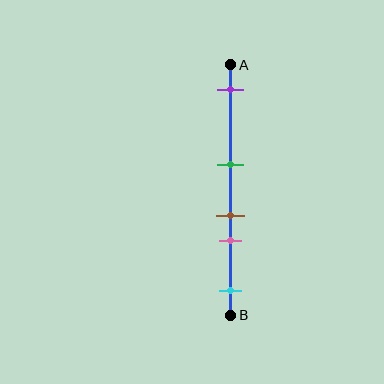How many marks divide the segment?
There are 5 marks dividing the segment.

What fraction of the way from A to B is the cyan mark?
The cyan mark is approximately 90% (0.9) of the way from A to B.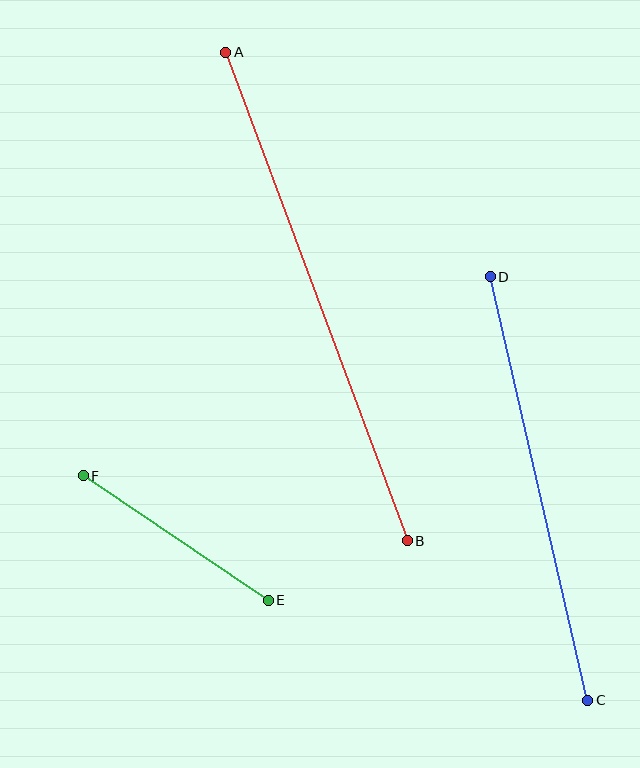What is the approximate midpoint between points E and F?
The midpoint is at approximately (176, 538) pixels.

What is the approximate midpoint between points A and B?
The midpoint is at approximately (316, 297) pixels.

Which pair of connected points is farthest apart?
Points A and B are farthest apart.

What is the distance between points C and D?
The distance is approximately 435 pixels.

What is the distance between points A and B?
The distance is approximately 521 pixels.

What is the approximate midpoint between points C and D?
The midpoint is at approximately (539, 488) pixels.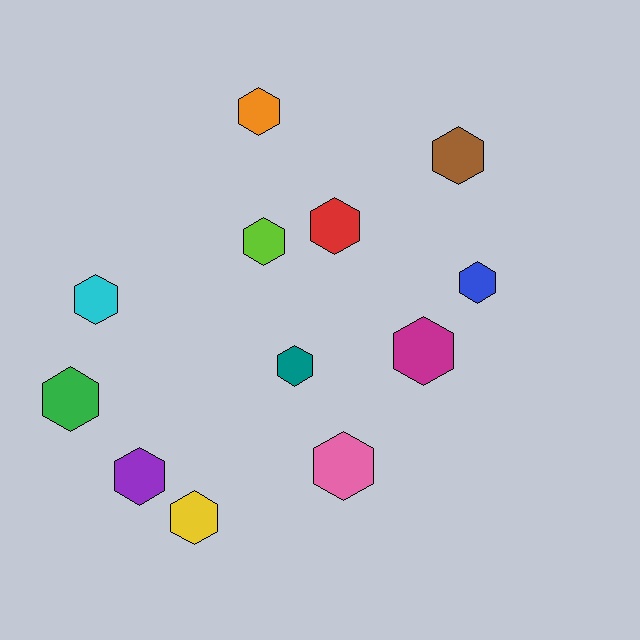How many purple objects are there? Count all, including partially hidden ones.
There is 1 purple object.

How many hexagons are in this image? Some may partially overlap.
There are 12 hexagons.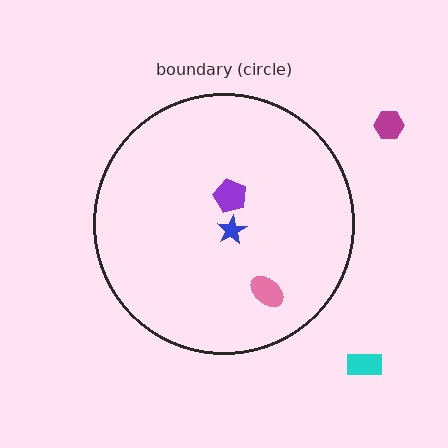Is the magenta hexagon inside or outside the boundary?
Outside.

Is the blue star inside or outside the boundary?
Inside.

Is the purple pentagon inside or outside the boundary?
Inside.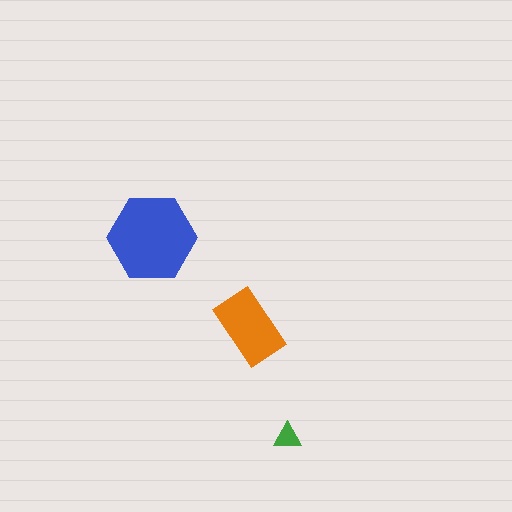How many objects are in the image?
There are 3 objects in the image.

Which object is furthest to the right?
The green triangle is rightmost.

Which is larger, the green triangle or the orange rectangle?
The orange rectangle.